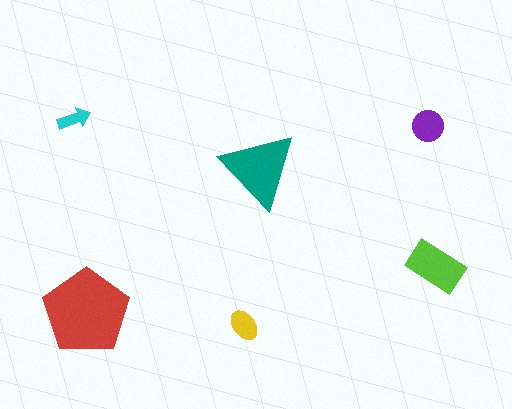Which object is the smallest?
The cyan arrow.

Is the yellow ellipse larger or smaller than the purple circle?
Smaller.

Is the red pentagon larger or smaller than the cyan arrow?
Larger.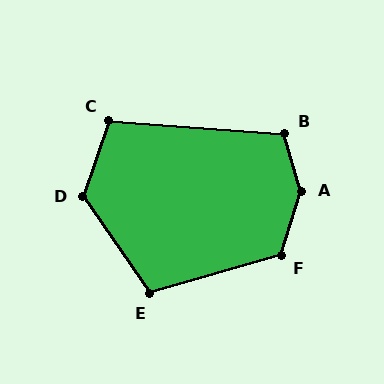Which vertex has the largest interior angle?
A, at approximately 146 degrees.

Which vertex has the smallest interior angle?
C, at approximately 105 degrees.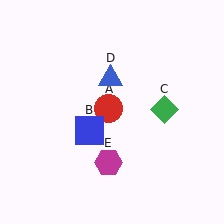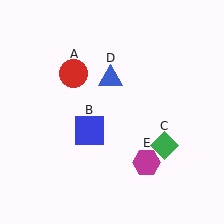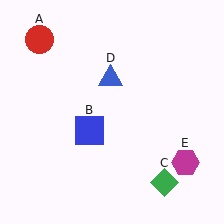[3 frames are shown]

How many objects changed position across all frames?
3 objects changed position: red circle (object A), green diamond (object C), magenta hexagon (object E).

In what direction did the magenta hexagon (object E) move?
The magenta hexagon (object E) moved right.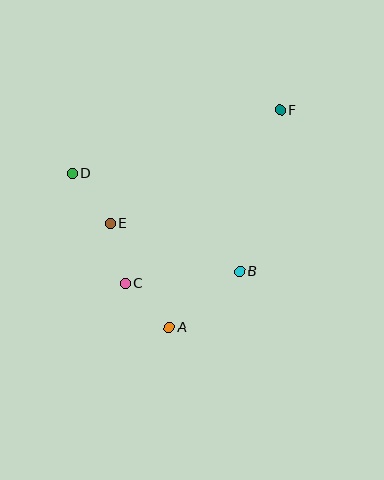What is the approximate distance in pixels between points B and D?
The distance between B and D is approximately 194 pixels.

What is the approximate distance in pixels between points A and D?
The distance between A and D is approximately 181 pixels.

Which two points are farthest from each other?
Points A and F are farthest from each other.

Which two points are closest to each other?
Points A and C are closest to each other.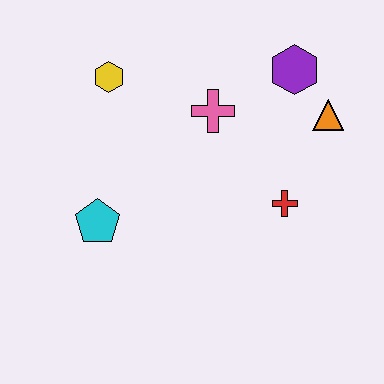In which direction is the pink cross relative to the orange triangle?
The pink cross is to the left of the orange triangle.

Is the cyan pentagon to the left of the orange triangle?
Yes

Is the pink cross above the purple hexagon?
No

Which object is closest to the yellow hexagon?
The pink cross is closest to the yellow hexagon.